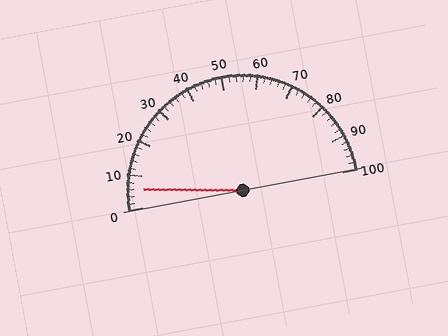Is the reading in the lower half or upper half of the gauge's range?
The reading is in the lower half of the range (0 to 100).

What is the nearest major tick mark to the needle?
The nearest major tick mark is 10.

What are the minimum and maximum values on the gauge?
The gauge ranges from 0 to 100.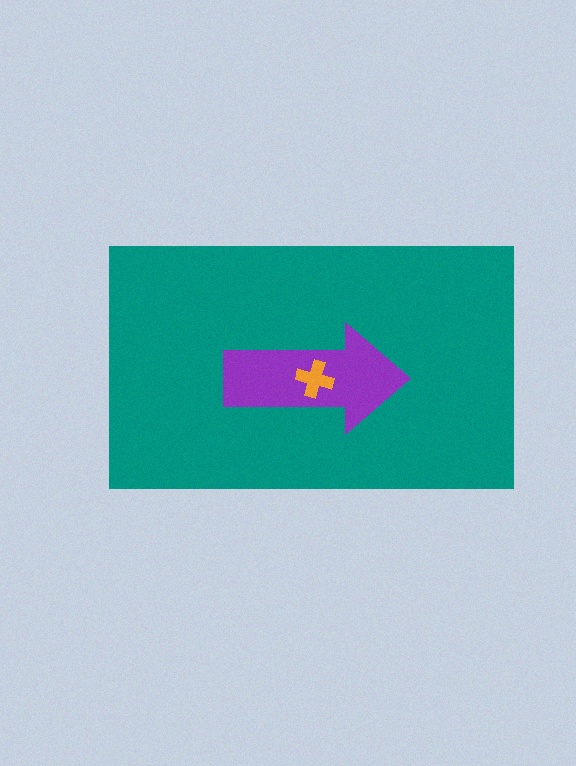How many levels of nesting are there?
3.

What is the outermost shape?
The teal rectangle.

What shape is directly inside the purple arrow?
The orange cross.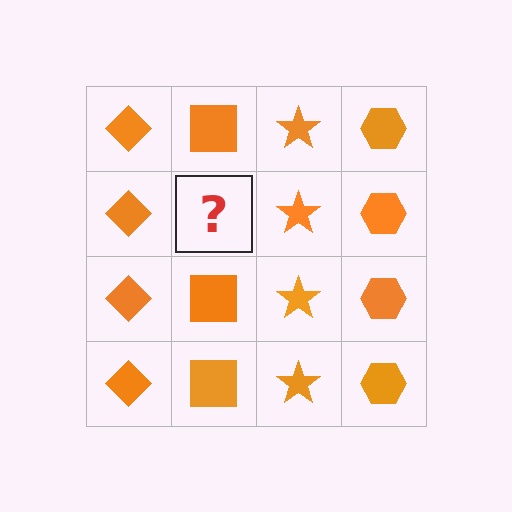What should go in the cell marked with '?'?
The missing cell should contain an orange square.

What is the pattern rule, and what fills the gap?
The rule is that each column has a consistent shape. The gap should be filled with an orange square.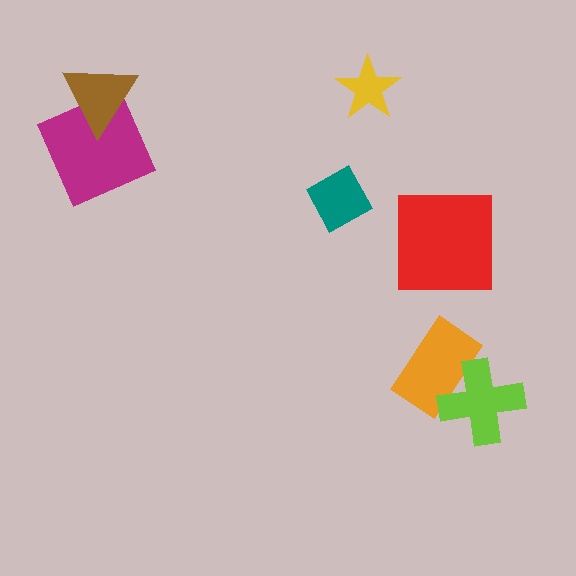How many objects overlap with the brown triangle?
1 object overlaps with the brown triangle.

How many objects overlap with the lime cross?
1 object overlaps with the lime cross.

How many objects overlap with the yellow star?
0 objects overlap with the yellow star.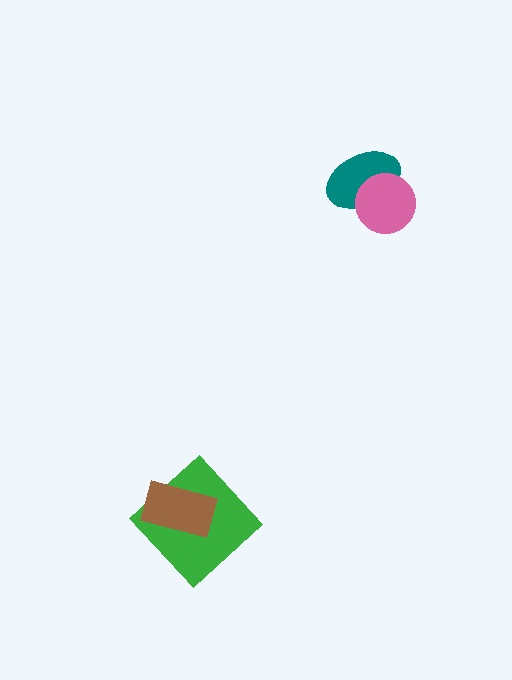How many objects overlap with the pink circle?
1 object overlaps with the pink circle.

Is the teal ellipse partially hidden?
Yes, it is partially covered by another shape.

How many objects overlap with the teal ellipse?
1 object overlaps with the teal ellipse.